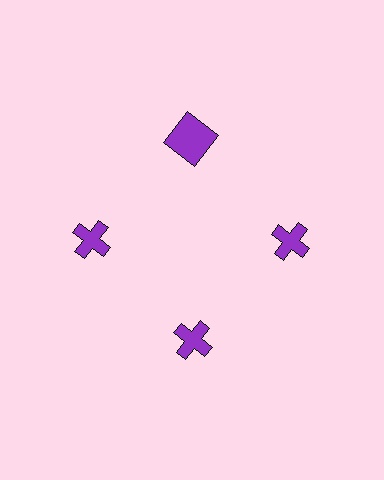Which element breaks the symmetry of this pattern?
The purple square at roughly the 12 o'clock position breaks the symmetry. All other shapes are purple crosses.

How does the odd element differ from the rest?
It has a different shape: square instead of cross.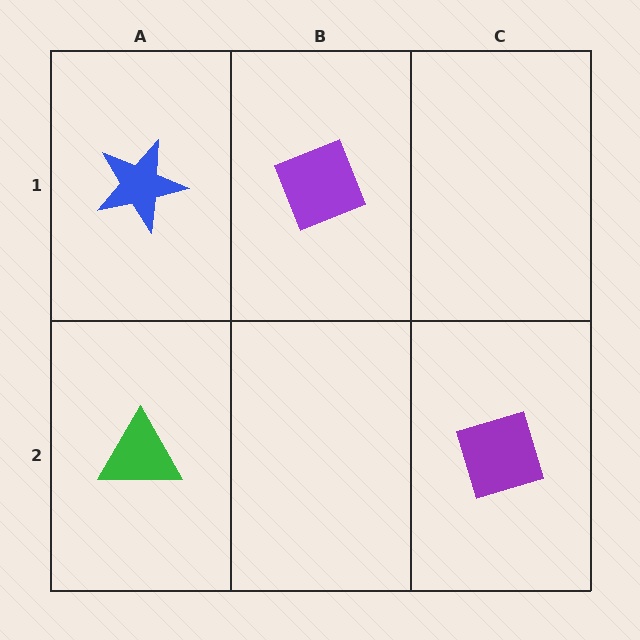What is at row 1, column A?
A blue star.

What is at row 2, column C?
A purple diamond.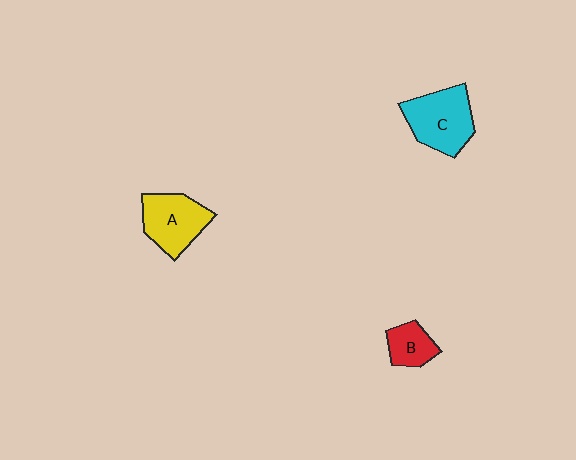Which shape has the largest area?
Shape C (cyan).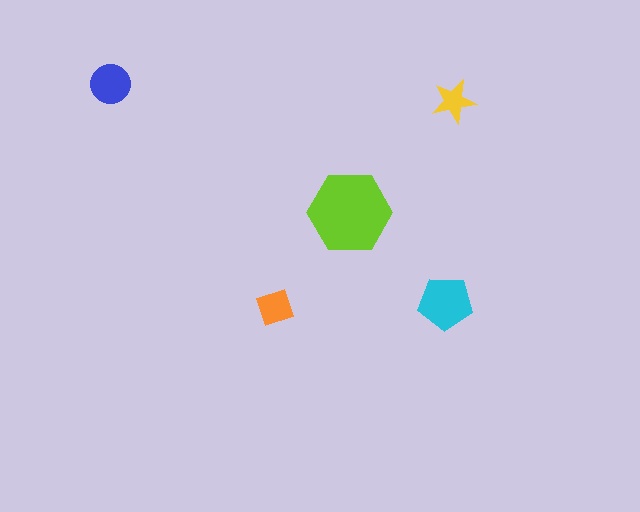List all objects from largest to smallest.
The lime hexagon, the cyan pentagon, the blue circle, the orange square, the yellow star.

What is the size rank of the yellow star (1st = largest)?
5th.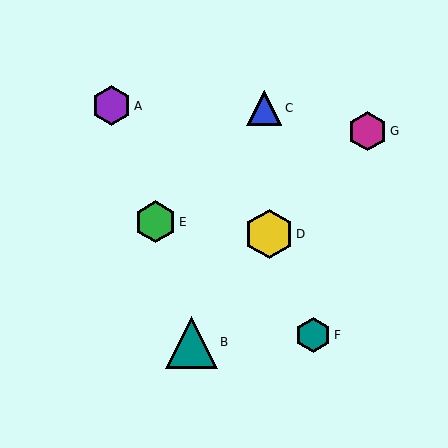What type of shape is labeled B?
Shape B is a teal triangle.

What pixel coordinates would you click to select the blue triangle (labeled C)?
Click at (264, 108) to select the blue triangle C.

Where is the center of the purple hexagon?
The center of the purple hexagon is at (112, 106).